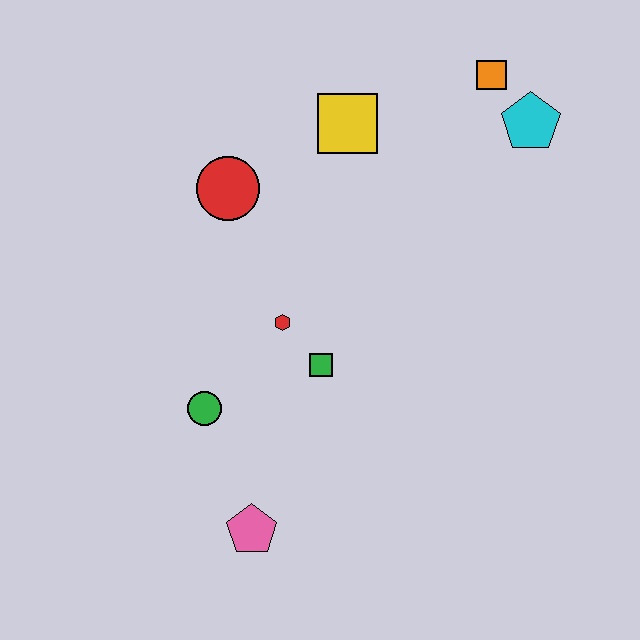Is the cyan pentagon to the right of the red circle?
Yes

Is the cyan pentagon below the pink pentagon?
No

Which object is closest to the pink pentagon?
The green circle is closest to the pink pentagon.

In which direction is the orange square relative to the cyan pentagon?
The orange square is above the cyan pentagon.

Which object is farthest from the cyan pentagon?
The pink pentagon is farthest from the cyan pentagon.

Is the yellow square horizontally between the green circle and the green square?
No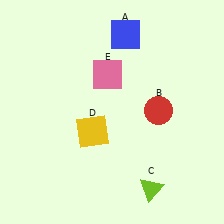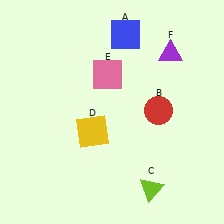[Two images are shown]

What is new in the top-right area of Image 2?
A purple triangle (F) was added in the top-right area of Image 2.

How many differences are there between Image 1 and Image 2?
There is 1 difference between the two images.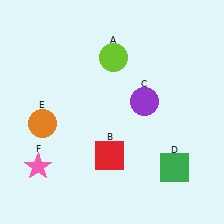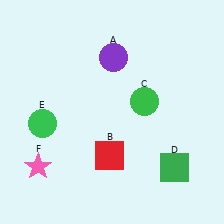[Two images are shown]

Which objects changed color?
A changed from lime to purple. C changed from purple to green. E changed from orange to green.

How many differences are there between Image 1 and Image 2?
There are 3 differences between the two images.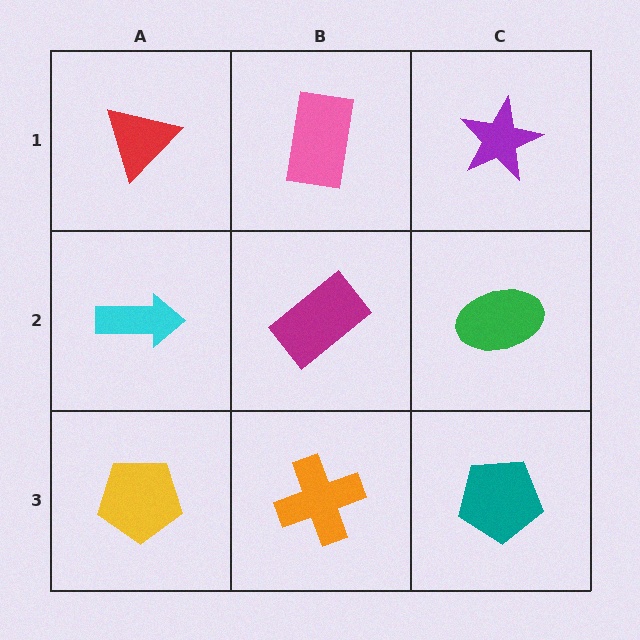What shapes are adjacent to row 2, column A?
A red triangle (row 1, column A), a yellow pentagon (row 3, column A), a magenta rectangle (row 2, column B).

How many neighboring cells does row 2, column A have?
3.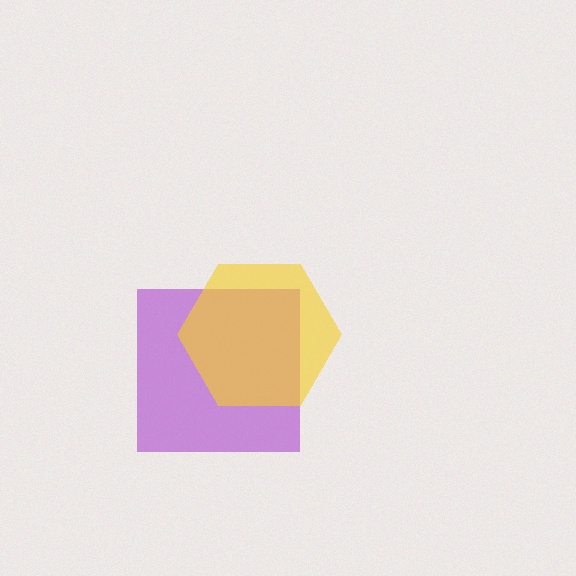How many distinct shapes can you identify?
There are 2 distinct shapes: a purple square, a yellow hexagon.